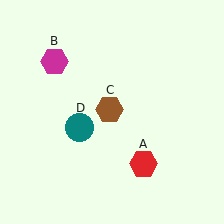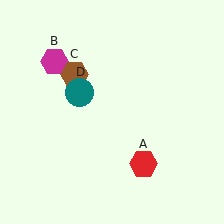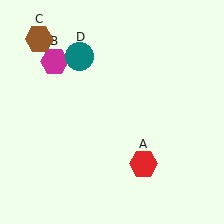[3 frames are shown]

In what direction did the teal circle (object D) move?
The teal circle (object D) moved up.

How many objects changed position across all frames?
2 objects changed position: brown hexagon (object C), teal circle (object D).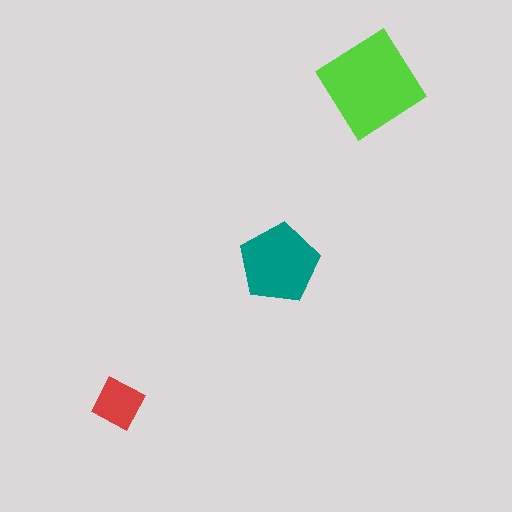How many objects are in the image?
There are 3 objects in the image.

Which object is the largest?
The lime diamond.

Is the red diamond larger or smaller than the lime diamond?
Smaller.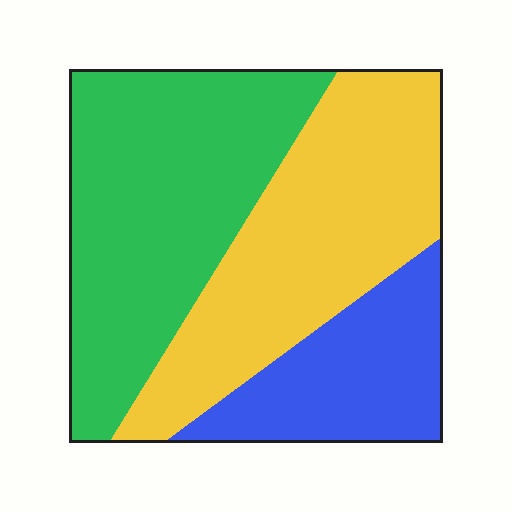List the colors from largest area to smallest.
From largest to smallest: green, yellow, blue.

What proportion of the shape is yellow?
Yellow covers around 40% of the shape.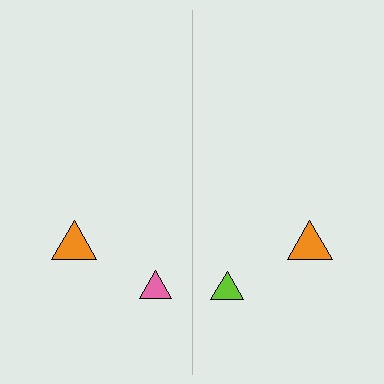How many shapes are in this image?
There are 4 shapes in this image.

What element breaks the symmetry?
The lime triangle on the right side breaks the symmetry — its mirror counterpart is pink.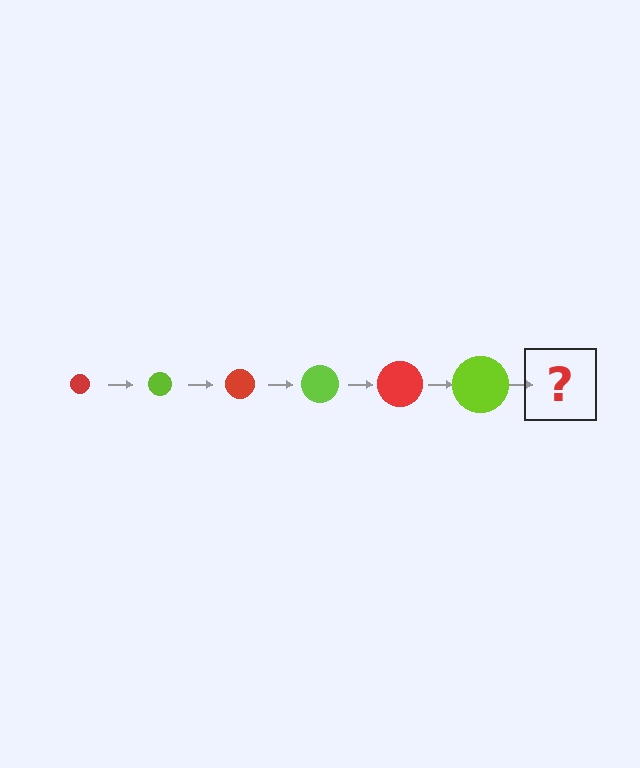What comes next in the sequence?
The next element should be a red circle, larger than the previous one.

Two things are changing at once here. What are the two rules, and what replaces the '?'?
The two rules are that the circle grows larger each step and the color cycles through red and lime. The '?' should be a red circle, larger than the previous one.